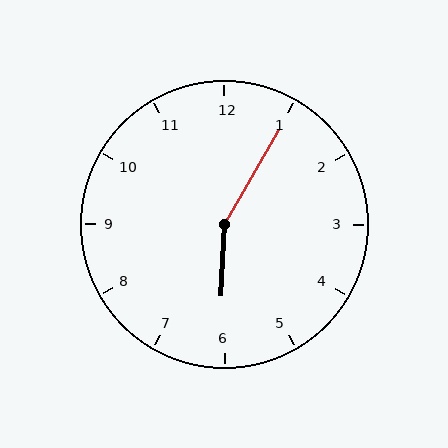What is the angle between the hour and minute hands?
Approximately 152 degrees.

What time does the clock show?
6:05.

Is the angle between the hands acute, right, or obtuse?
It is obtuse.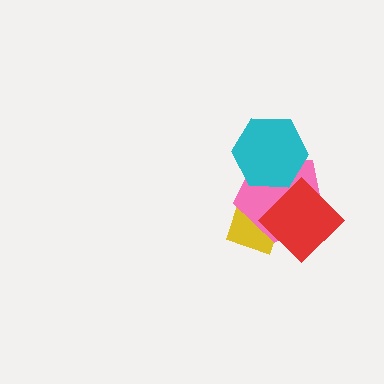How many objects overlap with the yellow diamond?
2 objects overlap with the yellow diamond.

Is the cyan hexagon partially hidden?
No, no other shape covers it.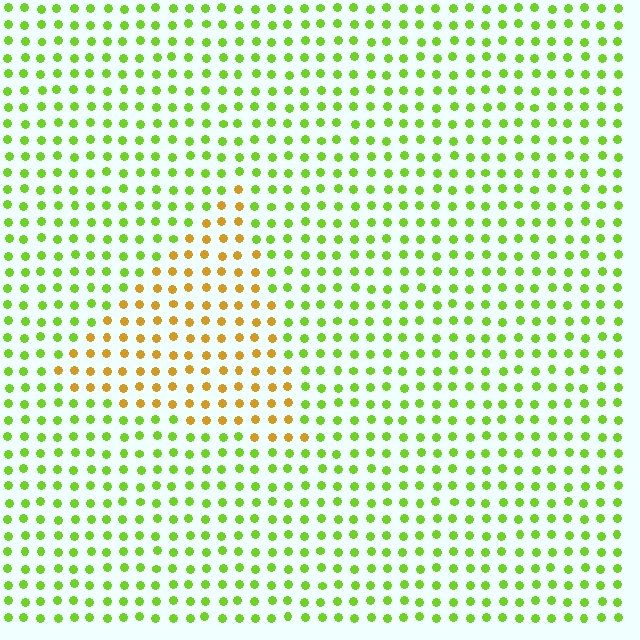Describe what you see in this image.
The image is filled with small lime elements in a uniform arrangement. A triangle-shaped region is visible where the elements are tinted to a slightly different hue, forming a subtle color boundary.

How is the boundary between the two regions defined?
The boundary is defined purely by a slight shift in hue (about 54 degrees). Spacing, size, and orientation are identical on both sides.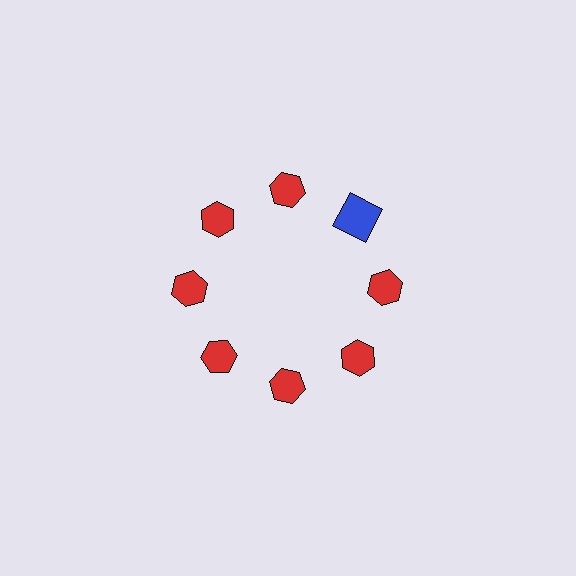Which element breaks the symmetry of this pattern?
The blue square at roughly the 2 o'clock position breaks the symmetry. All other shapes are red hexagons.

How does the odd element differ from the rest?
It differs in both color (blue instead of red) and shape (square instead of hexagon).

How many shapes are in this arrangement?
There are 8 shapes arranged in a ring pattern.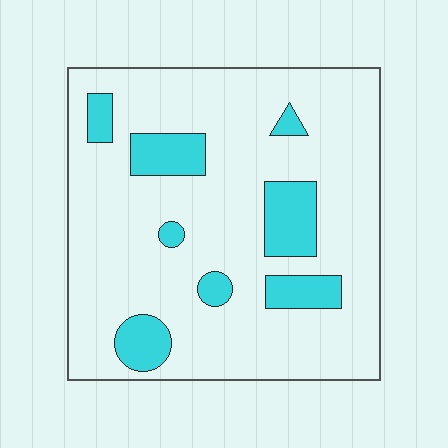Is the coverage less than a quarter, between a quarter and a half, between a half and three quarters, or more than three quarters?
Less than a quarter.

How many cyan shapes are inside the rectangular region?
8.